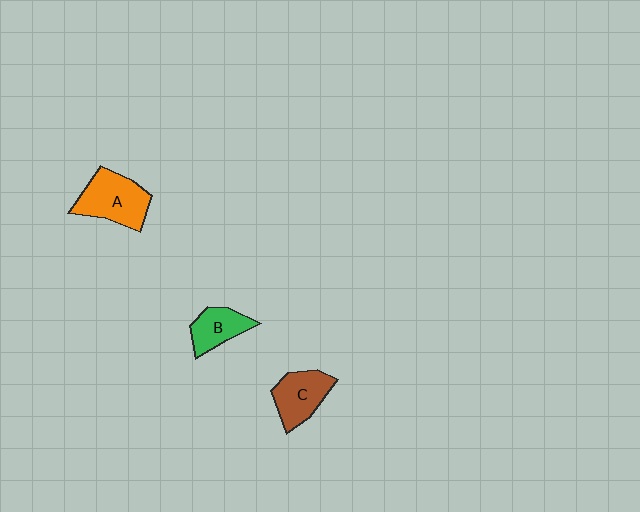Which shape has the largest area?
Shape A (orange).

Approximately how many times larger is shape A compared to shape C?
Approximately 1.3 times.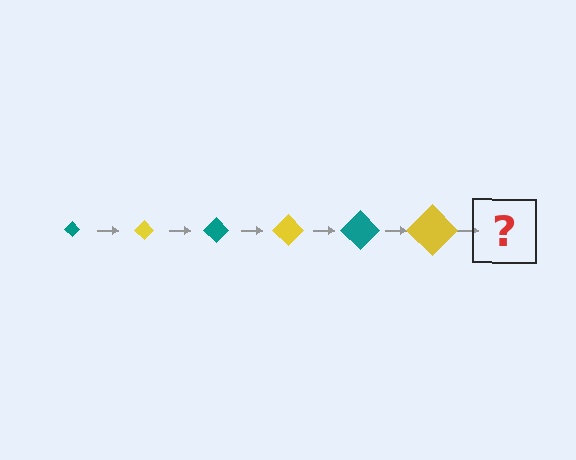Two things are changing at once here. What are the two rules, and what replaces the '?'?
The two rules are that the diamond grows larger each step and the color cycles through teal and yellow. The '?' should be a teal diamond, larger than the previous one.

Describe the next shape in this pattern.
It should be a teal diamond, larger than the previous one.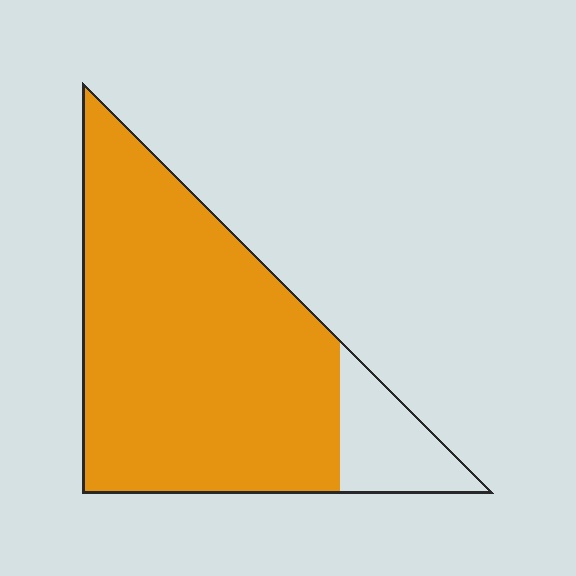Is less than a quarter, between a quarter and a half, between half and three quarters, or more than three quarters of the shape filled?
More than three quarters.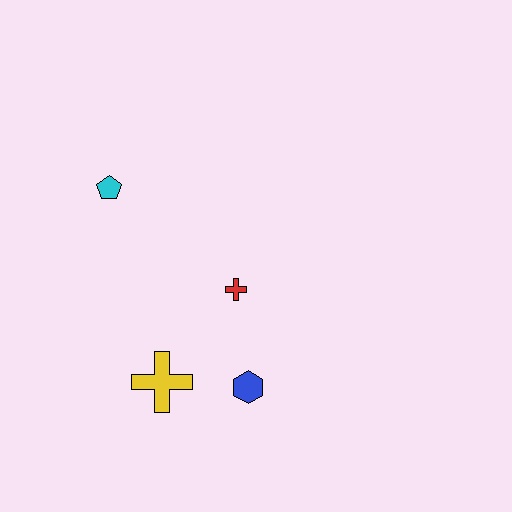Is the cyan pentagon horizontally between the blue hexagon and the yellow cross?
No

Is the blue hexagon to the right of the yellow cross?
Yes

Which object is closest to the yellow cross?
The blue hexagon is closest to the yellow cross.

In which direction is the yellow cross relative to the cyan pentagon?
The yellow cross is below the cyan pentagon.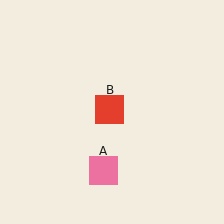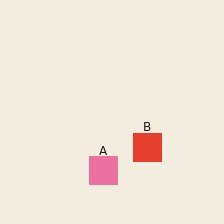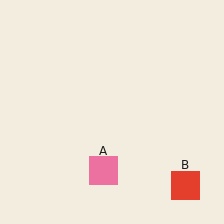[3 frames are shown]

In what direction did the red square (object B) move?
The red square (object B) moved down and to the right.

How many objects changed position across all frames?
1 object changed position: red square (object B).